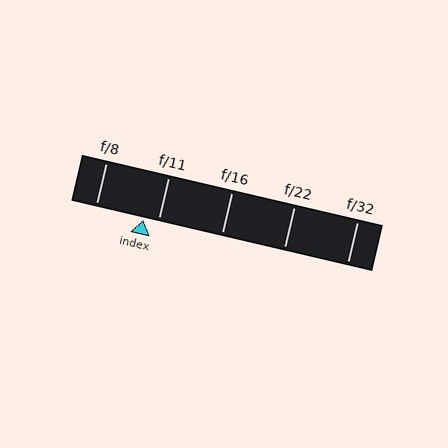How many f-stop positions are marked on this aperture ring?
There are 5 f-stop positions marked.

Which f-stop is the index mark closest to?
The index mark is closest to f/11.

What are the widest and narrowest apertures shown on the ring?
The widest aperture shown is f/8 and the narrowest is f/32.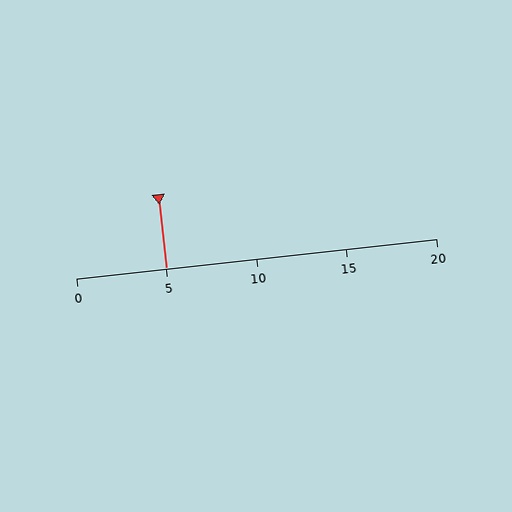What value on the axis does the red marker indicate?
The marker indicates approximately 5.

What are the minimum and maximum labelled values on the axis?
The axis runs from 0 to 20.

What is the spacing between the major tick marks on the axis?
The major ticks are spaced 5 apart.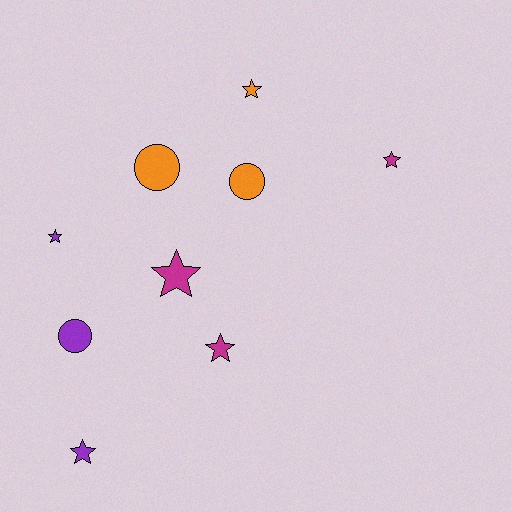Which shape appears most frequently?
Star, with 6 objects.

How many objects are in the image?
There are 9 objects.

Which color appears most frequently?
Orange, with 3 objects.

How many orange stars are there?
There is 1 orange star.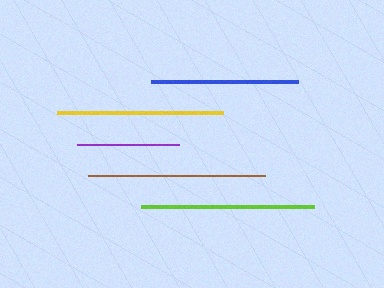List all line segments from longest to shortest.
From longest to shortest: brown, lime, yellow, blue, purple.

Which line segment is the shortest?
The purple line is the shortest at approximately 103 pixels.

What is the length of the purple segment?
The purple segment is approximately 103 pixels long.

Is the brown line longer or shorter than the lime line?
The brown line is longer than the lime line.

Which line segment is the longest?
The brown line is the longest at approximately 177 pixels.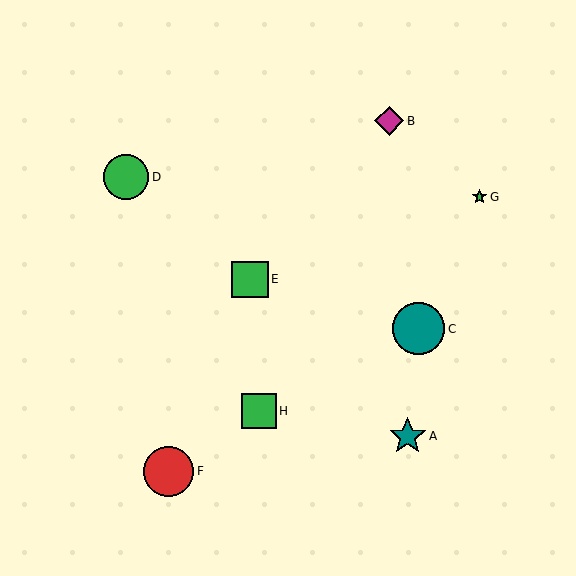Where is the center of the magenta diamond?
The center of the magenta diamond is at (389, 121).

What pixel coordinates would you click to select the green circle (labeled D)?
Click at (126, 177) to select the green circle D.